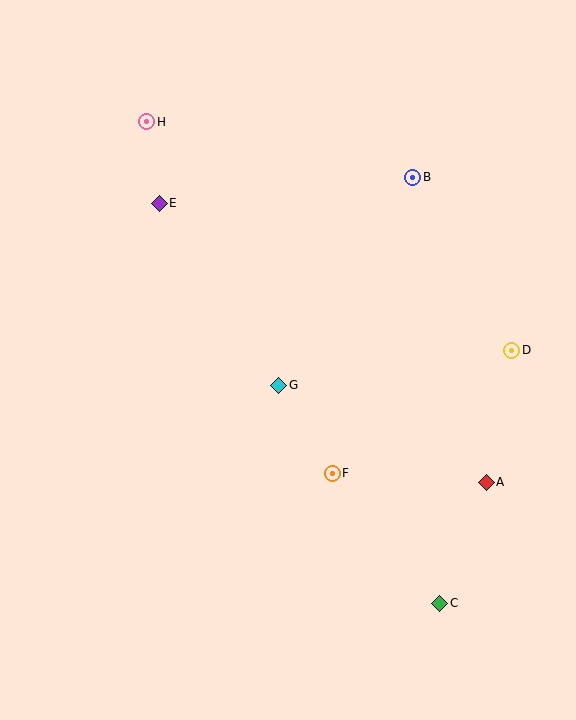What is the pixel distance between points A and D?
The distance between A and D is 135 pixels.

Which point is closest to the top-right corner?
Point B is closest to the top-right corner.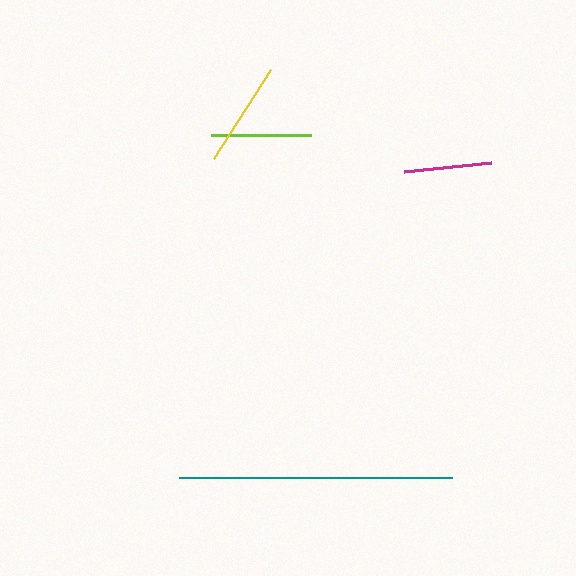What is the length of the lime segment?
The lime segment is approximately 100 pixels long.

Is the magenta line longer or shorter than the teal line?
The teal line is longer than the magenta line.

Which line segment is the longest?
The teal line is the longest at approximately 273 pixels.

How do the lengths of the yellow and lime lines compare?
The yellow and lime lines are approximately the same length.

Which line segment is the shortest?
The magenta line is the shortest at approximately 87 pixels.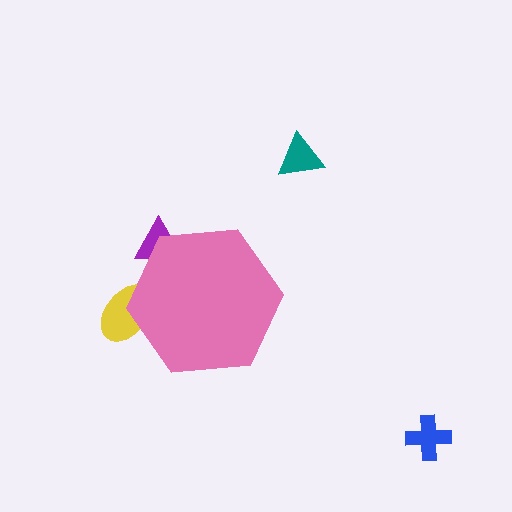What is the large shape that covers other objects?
A pink hexagon.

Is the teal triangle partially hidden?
No, the teal triangle is fully visible.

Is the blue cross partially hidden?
No, the blue cross is fully visible.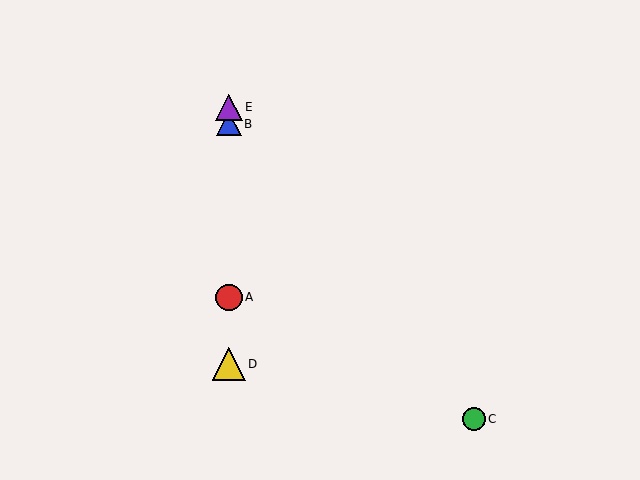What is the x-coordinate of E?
Object E is at x≈229.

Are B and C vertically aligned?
No, B is at x≈229 and C is at x≈474.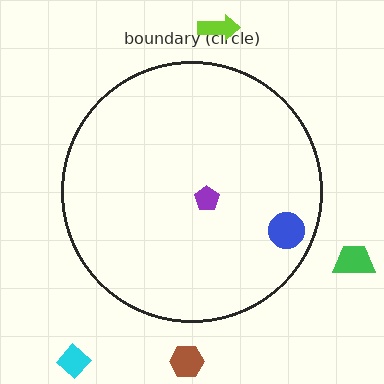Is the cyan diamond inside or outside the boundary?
Outside.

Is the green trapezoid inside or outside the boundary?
Outside.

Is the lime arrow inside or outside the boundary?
Outside.